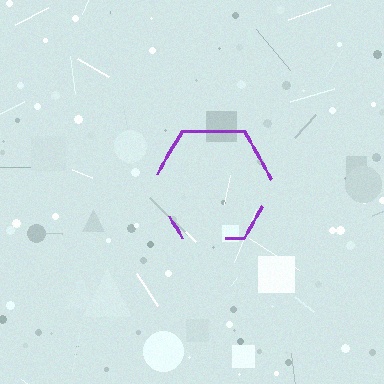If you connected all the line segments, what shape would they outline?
They would outline a hexagon.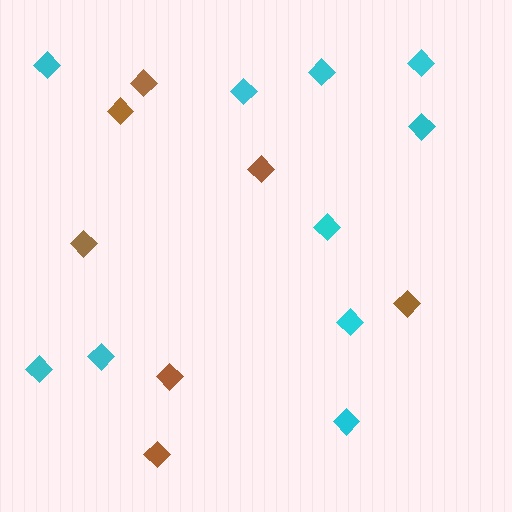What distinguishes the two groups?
There are 2 groups: one group of brown diamonds (7) and one group of cyan diamonds (10).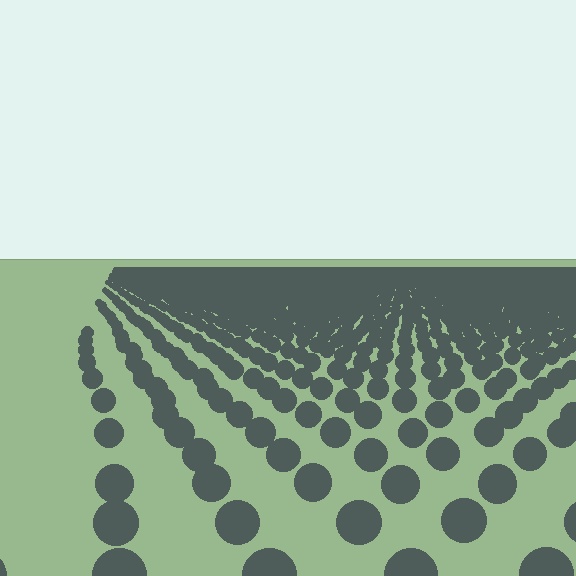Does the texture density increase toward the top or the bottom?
Density increases toward the top.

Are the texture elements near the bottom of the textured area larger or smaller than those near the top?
Larger. Near the bottom, elements are closer to the viewer and appear at a bigger on-screen size.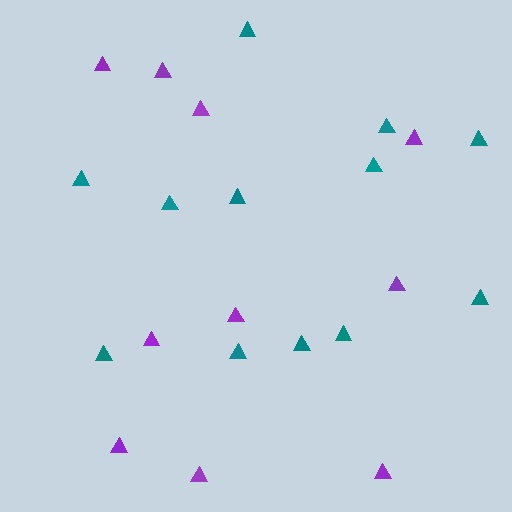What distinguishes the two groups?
There are 2 groups: one group of purple triangles (10) and one group of teal triangles (12).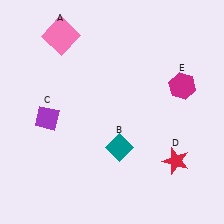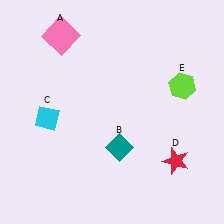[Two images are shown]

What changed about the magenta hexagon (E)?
In Image 1, E is magenta. In Image 2, it changed to lime.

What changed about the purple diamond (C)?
In Image 1, C is purple. In Image 2, it changed to cyan.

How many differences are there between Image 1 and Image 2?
There are 2 differences between the two images.